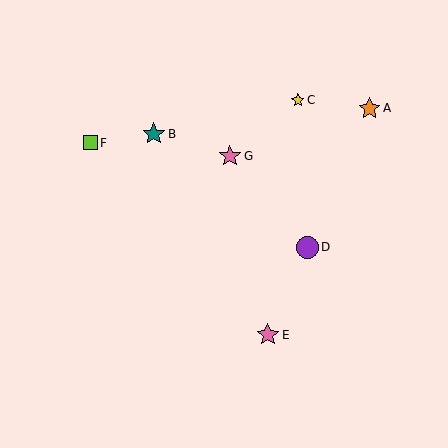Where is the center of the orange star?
The center of the orange star is at (369, 108).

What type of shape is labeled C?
Shape C is a yellow star.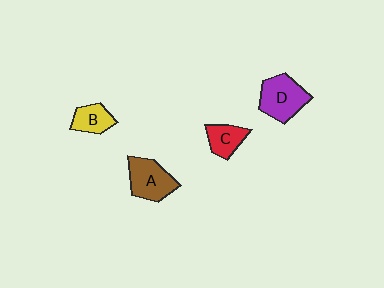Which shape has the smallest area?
Shape B (yellow).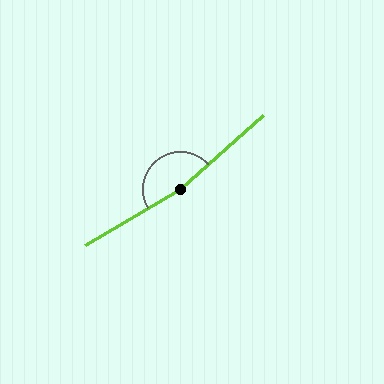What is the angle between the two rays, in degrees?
Approximately 169 degrees.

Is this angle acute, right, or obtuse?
It is obtuse.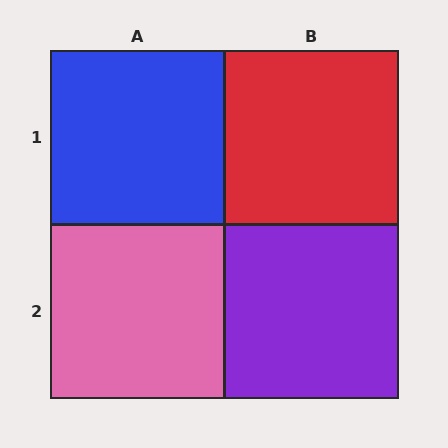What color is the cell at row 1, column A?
Blue.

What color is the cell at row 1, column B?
Red.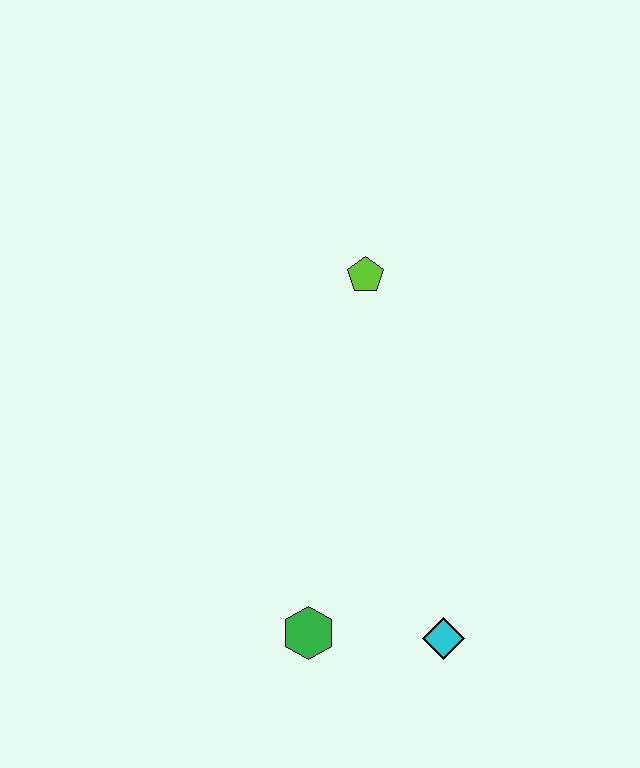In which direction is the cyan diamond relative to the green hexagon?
The cyan diamond is to the right of the green hexagon.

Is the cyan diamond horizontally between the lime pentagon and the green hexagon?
No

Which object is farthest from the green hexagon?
The lime pentagon is farthest from the green hexagon.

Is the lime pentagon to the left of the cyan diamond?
Yes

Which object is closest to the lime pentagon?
The green hexagon is closest to the lime pentagon.